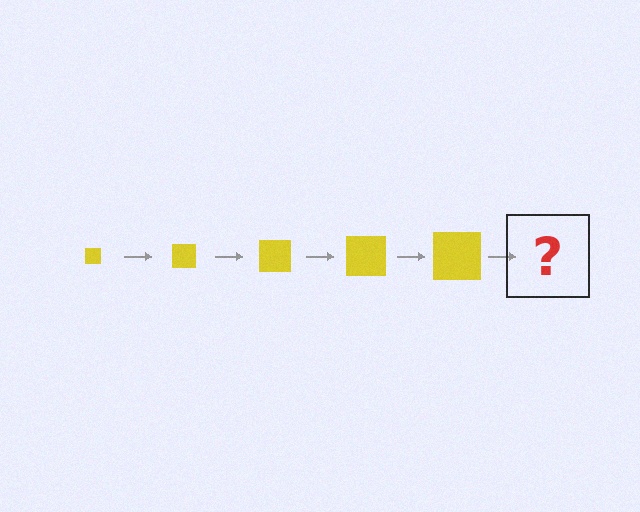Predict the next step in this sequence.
The next step is a yellow square, larger than the previous one.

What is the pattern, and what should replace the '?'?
The pattern is that the square gets progressively larger each step. The '?' should be a yellow square, larger than the previous one.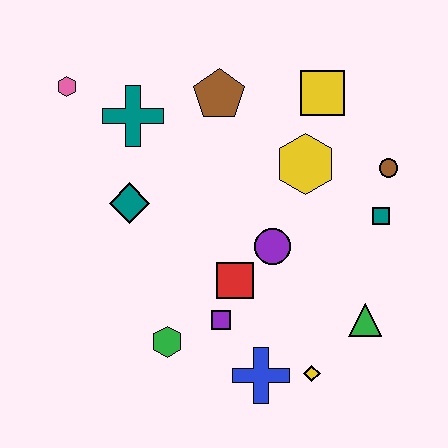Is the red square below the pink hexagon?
Yes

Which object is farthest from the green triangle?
The pink hexagon is farthest from the green triangle.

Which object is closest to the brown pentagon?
The teal cross is closest to the brown pentagon.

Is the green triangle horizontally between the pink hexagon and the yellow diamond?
No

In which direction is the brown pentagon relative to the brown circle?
The brown pentagon is to the left of the brown circle.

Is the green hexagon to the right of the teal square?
No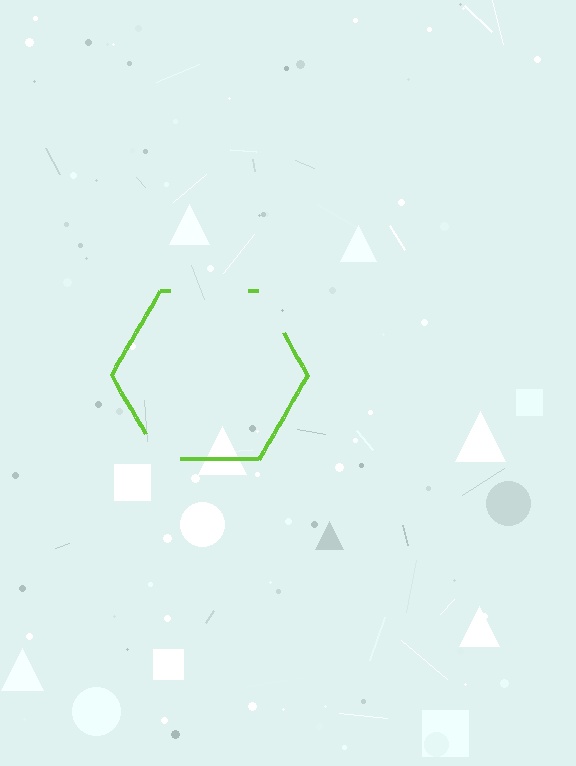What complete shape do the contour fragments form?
The contour fragments form a hexagon.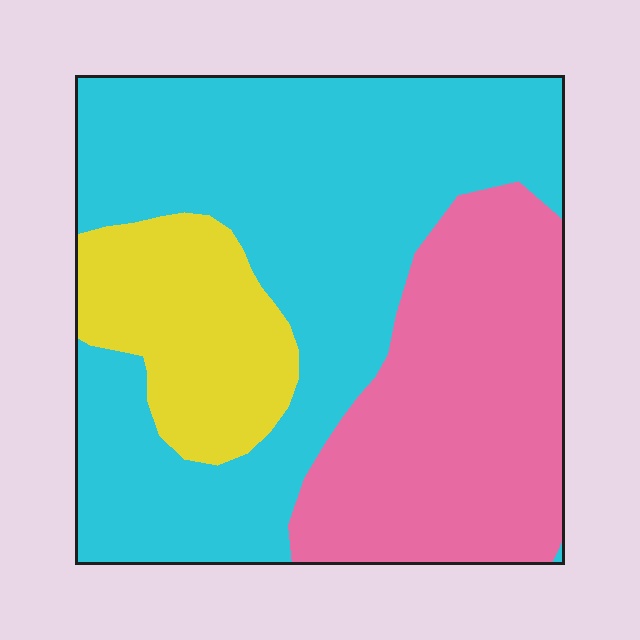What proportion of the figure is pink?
Pink takes up between a quarter and a half of the figure.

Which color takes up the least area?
Yellow, at roughly 15%.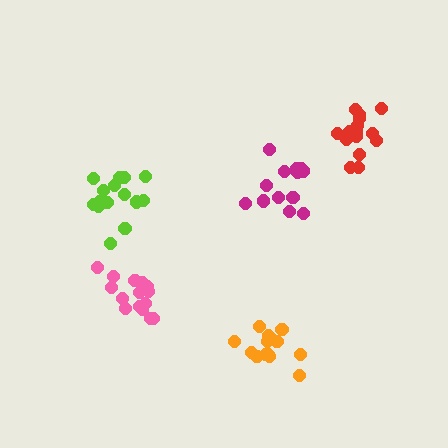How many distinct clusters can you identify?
There are 5 distinct clusters.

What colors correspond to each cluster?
The clusters are colored: magenta, orange, pink, lime, red.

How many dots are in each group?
Group 1: 14 dots, Group 2: 14 dots, Group 3: 16 dots, Group 4: 18 dots, Group 5: 15 dots (77 total).